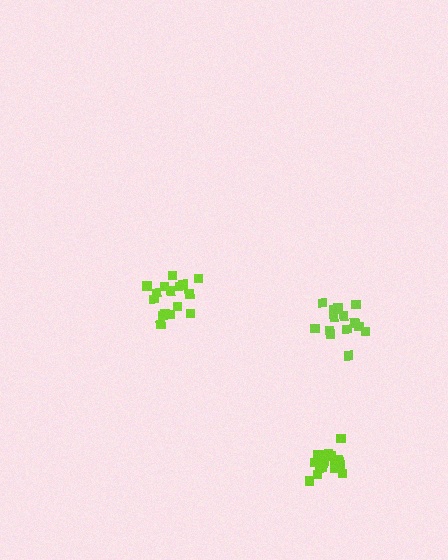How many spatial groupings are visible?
There are 3 spatial groupings.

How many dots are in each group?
Group 1: 16 dots, Group 2: 14 dots, Group 3: 19 dots (49 total).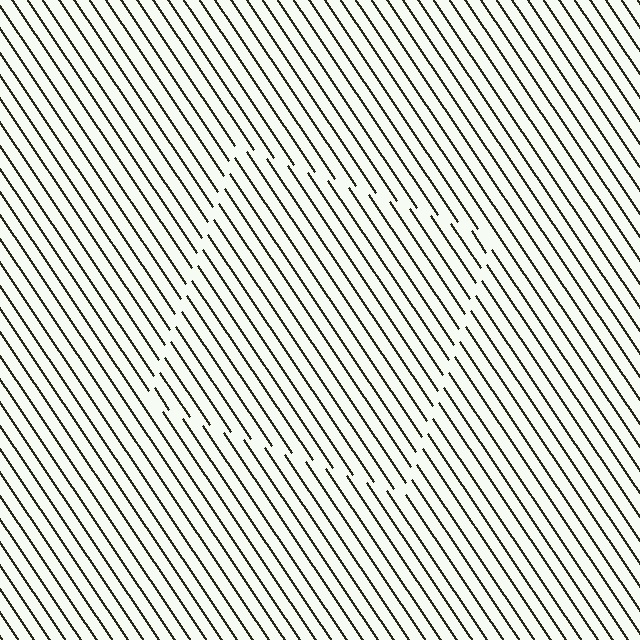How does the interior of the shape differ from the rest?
The interior of the shape contains the same grating, shifted by half a period — the contour is defined by the phase discontinuity where line-ends from the inner and outer gratings abut.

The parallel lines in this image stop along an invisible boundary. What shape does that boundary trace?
An illusory square. The interior of the shape contains the same grating, shifted by half a period — the contour is defined by the phase discontinuity where line-ends from the inner and outer gratings abut.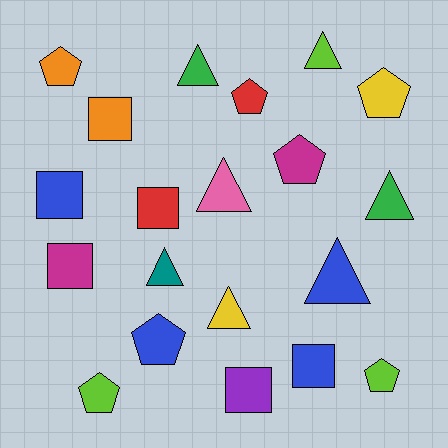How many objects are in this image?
There are 20 objects.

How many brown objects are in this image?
There are no brown objects.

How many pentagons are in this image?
There are 7 pentagons.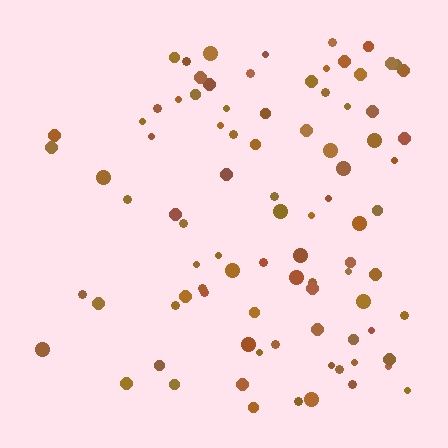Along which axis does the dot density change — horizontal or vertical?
Horizontal.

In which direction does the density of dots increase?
From left to right, with the right side densest.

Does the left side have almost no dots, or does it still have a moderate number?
Still a moderate number, just noticeably fewer than the right.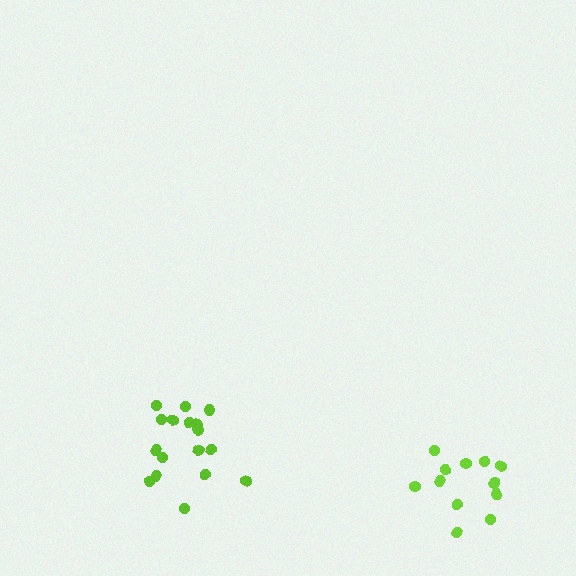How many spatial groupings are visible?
There are 2 spatial groupings.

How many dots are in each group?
Group 1: 17 dots, Group 2: 12 dots (29 total).